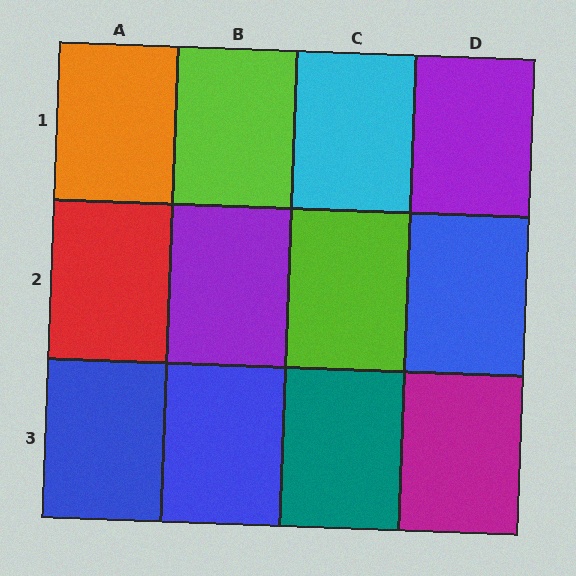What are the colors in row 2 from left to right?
Red, purple, lime, blue.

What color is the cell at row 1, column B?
Lime.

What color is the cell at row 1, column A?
Orange.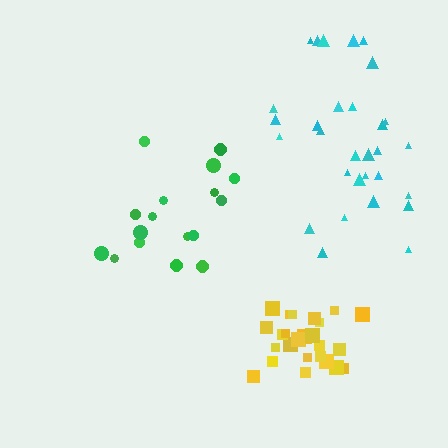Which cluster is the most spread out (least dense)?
Cyan.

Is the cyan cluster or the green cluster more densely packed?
Green.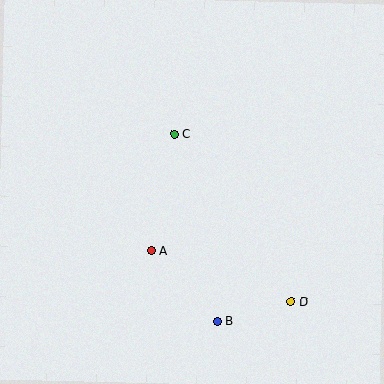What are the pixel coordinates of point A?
Point A is at (151, 251).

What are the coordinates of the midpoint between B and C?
The midpoint between B and C is at (196, 228).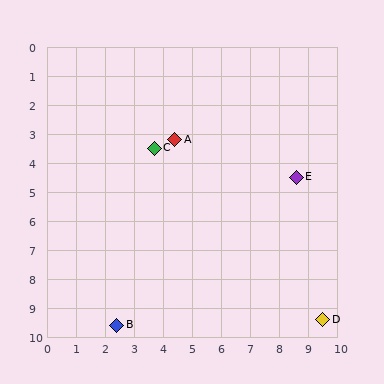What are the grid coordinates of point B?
Point B is at approximately (2.4, 9.6).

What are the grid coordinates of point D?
Point D is at approximately (9.5, 9.4).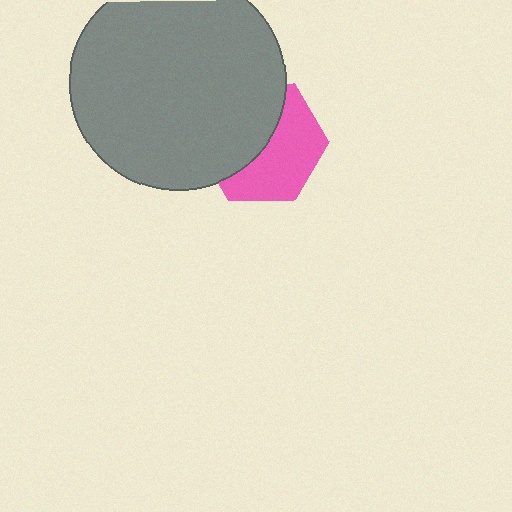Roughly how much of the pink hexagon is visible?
About half of it is visible (roughly 51%).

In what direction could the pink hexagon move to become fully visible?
The pink hexagon could move toward the lower-right. That would shift it out from behind the gray circle entirely.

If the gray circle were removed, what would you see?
You would see the complete pink hexagon.